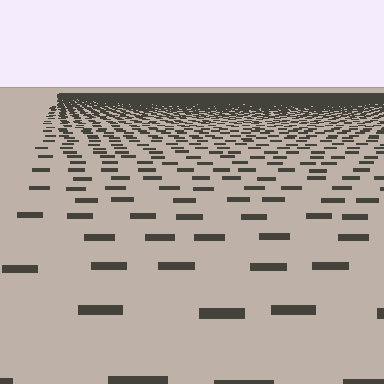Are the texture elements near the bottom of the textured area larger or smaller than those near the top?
Larger. Near the bottom, elements are closer to the viewer and appear at a bigger on-screen size.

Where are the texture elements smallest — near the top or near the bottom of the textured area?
Near the top.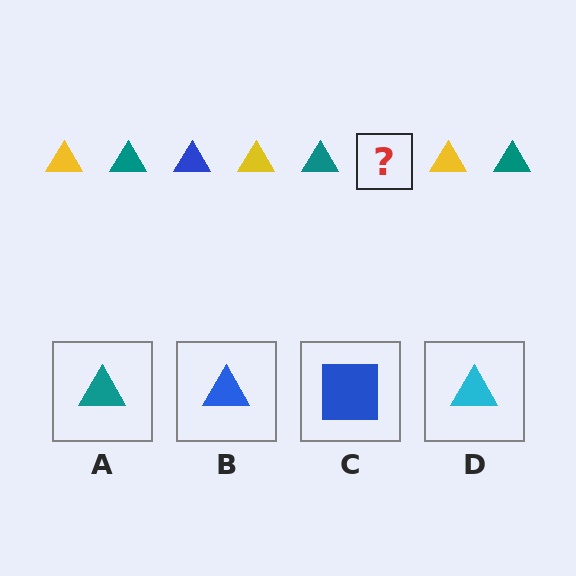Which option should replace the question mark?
Option B.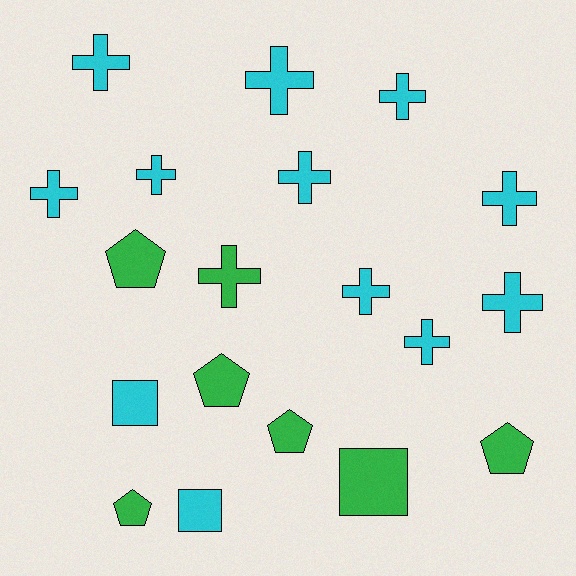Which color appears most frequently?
Cyan, with 12 objects.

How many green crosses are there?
There is 1 green cross.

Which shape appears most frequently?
Cross, with 11 objects.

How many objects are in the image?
There are 19 objects.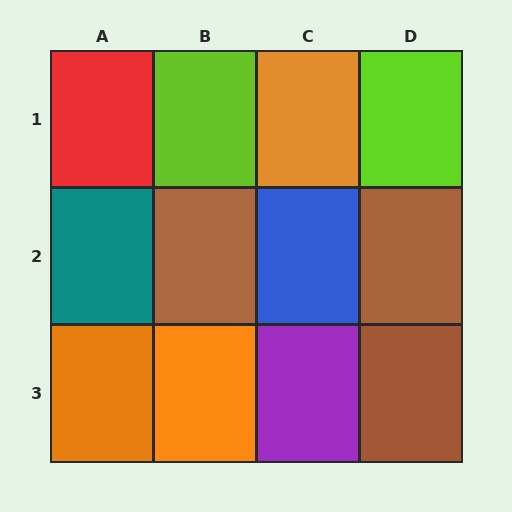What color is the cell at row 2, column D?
Brown.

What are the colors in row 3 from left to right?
Orange, orange, purple, brown.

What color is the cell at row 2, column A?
Teal.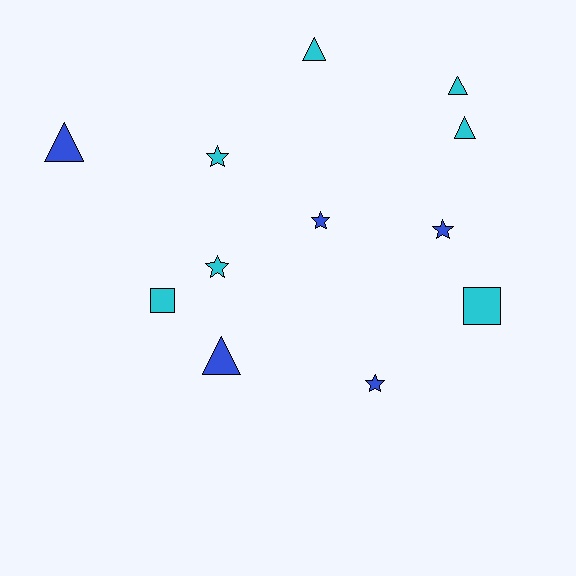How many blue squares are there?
There are no blue squares.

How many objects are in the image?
There are 12 objects.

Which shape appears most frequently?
Star, with 5 objects.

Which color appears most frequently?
Cyan, with 7 objects.